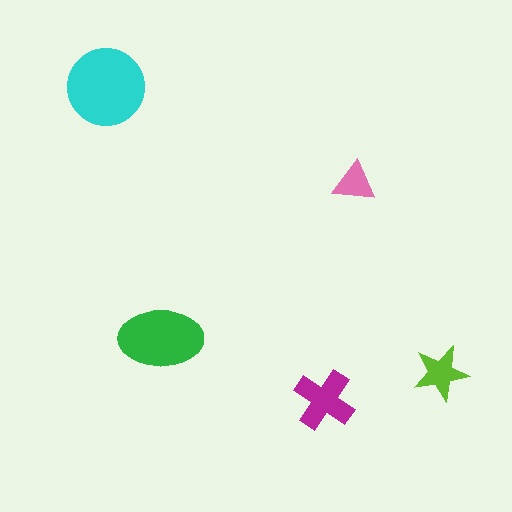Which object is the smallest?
The pink triangle.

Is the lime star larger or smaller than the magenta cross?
Smaller.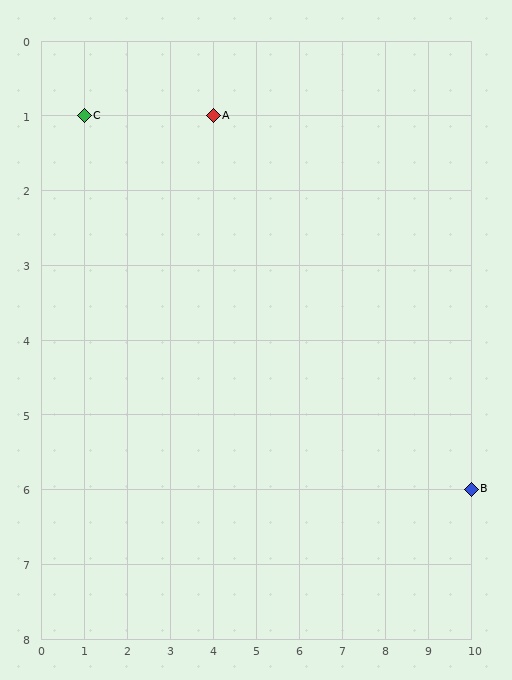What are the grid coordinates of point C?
Point C is at grid coordinates (1, 1).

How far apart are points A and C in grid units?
Points A and C are 3 columns apart.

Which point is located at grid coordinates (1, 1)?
Point C is at (1, 1).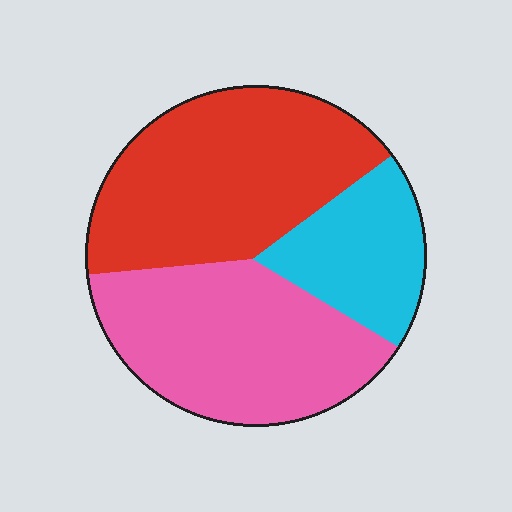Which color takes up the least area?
Cyan, at roughly 20%.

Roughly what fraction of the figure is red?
Red covers roughly 40% of the figure.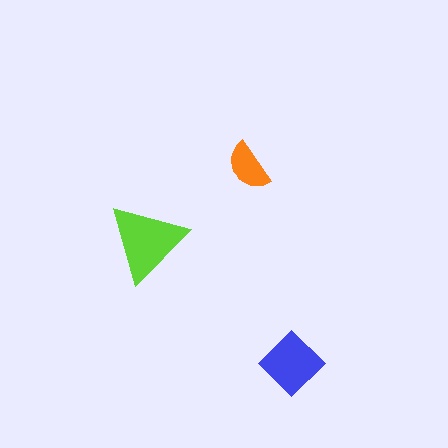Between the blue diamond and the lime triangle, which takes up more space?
The lime triangle.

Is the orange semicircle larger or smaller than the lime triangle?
Smaller.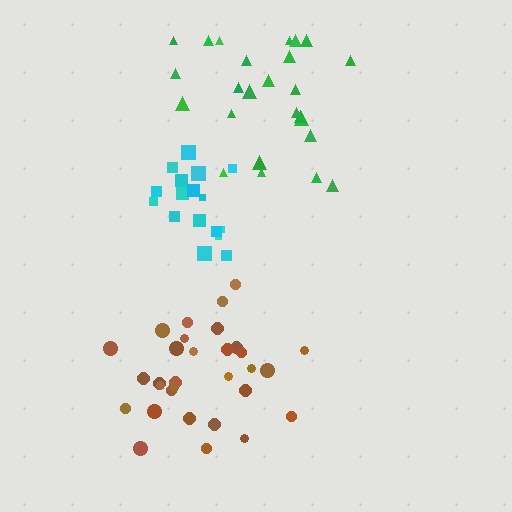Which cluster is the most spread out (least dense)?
Green.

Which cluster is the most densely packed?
Cyan.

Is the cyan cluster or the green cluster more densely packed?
Cyan.